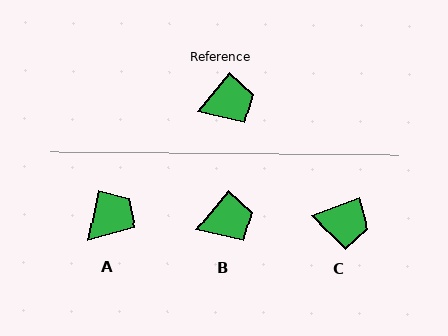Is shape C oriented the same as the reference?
No, it is off by about 31 degrees.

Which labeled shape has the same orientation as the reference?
B.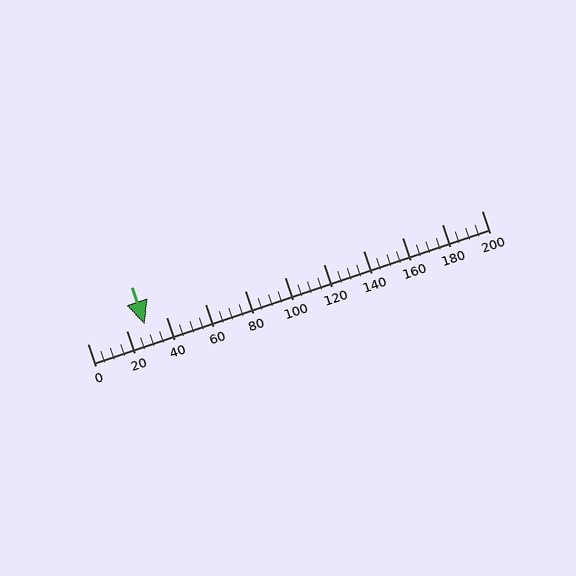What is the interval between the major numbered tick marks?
The major tick marks are spaced 20 units apart.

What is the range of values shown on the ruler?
The ruler shows values from 0 to 200.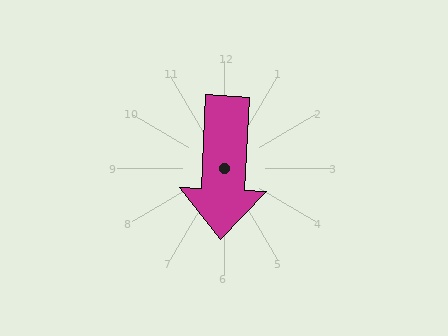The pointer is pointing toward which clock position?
Roughly 6 o'clock.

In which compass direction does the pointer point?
South.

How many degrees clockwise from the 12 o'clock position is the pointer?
Approximately 183 degrees.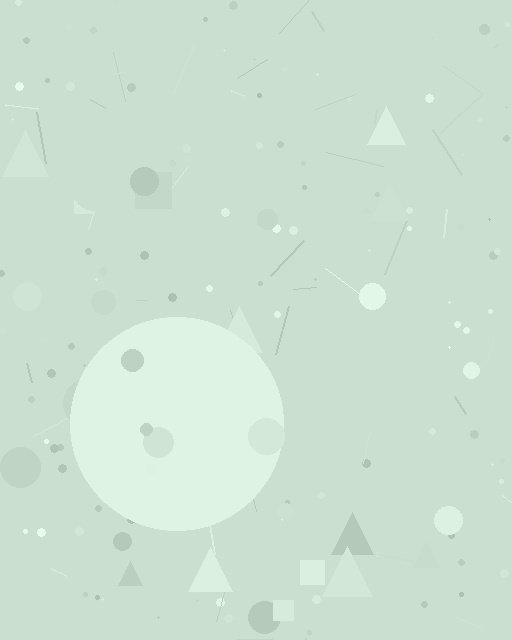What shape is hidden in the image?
A circle is hidden in the image.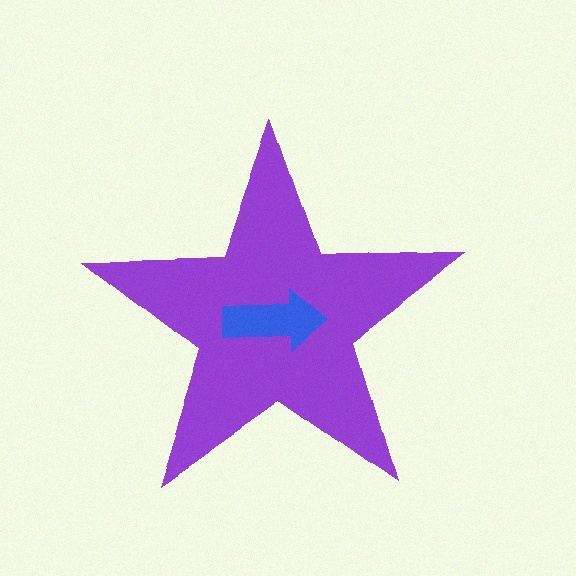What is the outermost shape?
The purple star.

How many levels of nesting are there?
2.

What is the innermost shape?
The blue arrow.